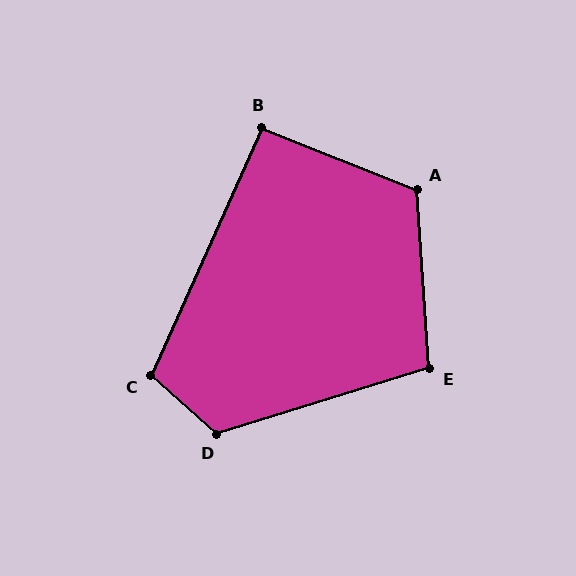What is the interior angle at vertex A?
Approximately 116 degrees (obtuse).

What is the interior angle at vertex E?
Approximately 103 degrees (obtuse).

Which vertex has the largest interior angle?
D, at approximately 121 degrees.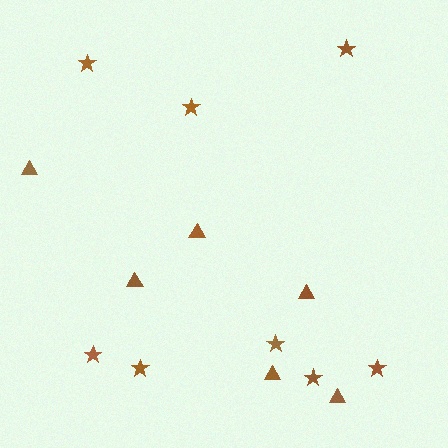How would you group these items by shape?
There are 2 groups: one group of stars (8) and one group of triangles (6).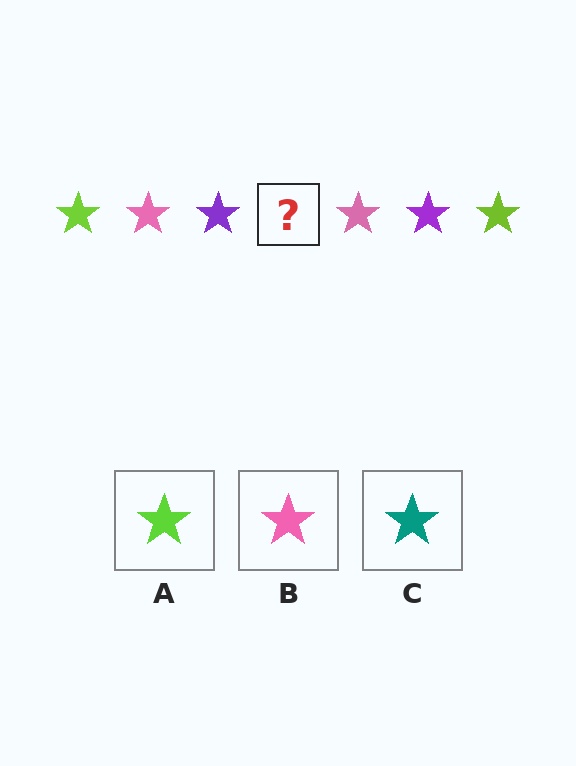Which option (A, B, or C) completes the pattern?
A.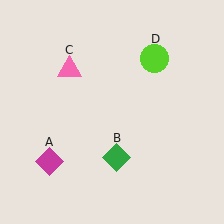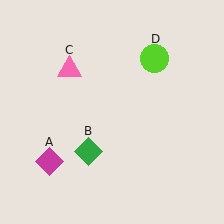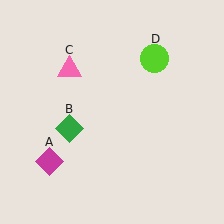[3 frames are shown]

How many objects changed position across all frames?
1 object changed position: green diamond (object B).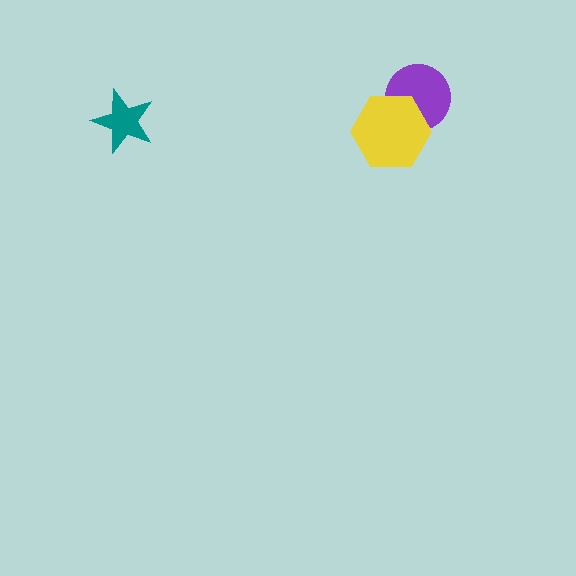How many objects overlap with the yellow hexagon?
1 object overlaps with the yellow hexagon.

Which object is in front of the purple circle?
The yellow hexagon is in front of the purple circle.